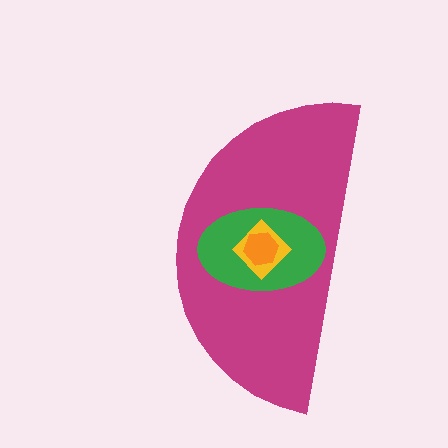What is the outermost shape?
The magenta semicircle.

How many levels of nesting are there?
4.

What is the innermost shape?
The orange hexagon.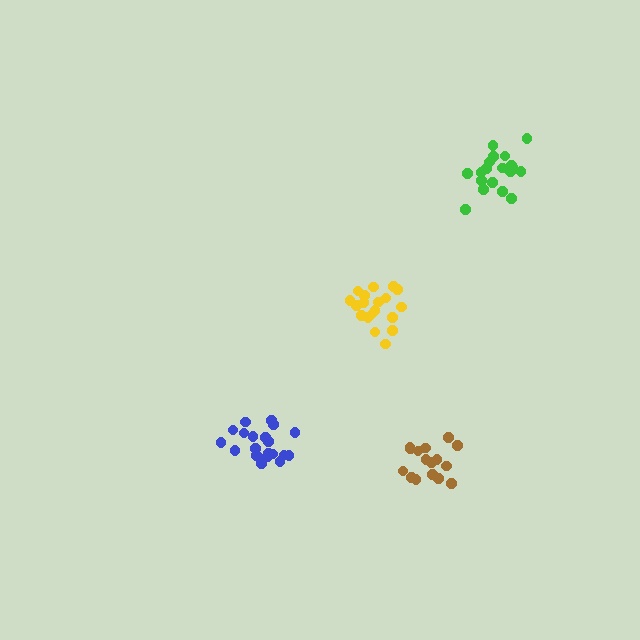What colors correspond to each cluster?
The clusters are colored: green, yellow, blue, brown.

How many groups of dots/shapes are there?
There are 4 groups.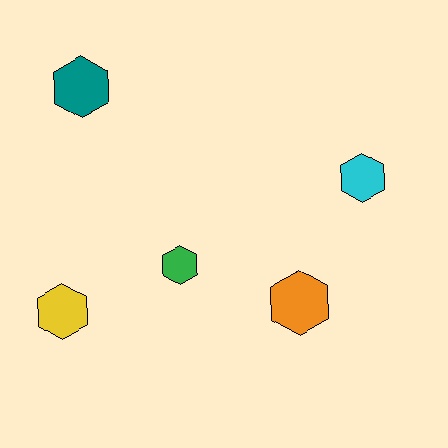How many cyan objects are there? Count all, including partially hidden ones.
There is 1 cyan object.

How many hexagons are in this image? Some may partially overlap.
There are 5 hexagons.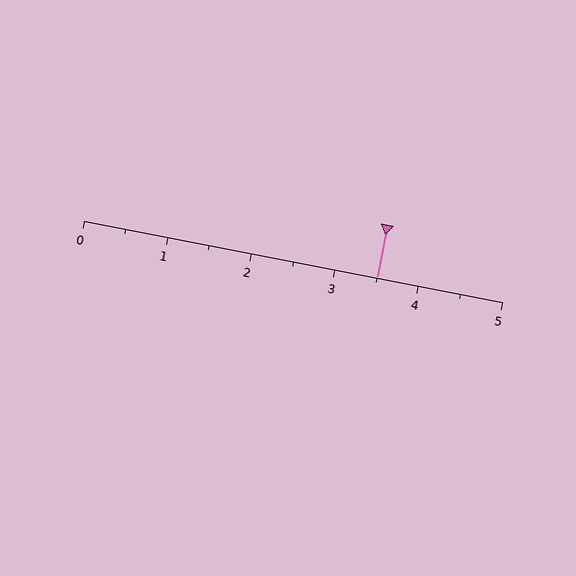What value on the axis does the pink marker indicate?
The marker indicates approximately 3.5.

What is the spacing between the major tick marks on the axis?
The major ticks are spaced 1 apart.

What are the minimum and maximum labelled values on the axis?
The axis runs from 0 to 5.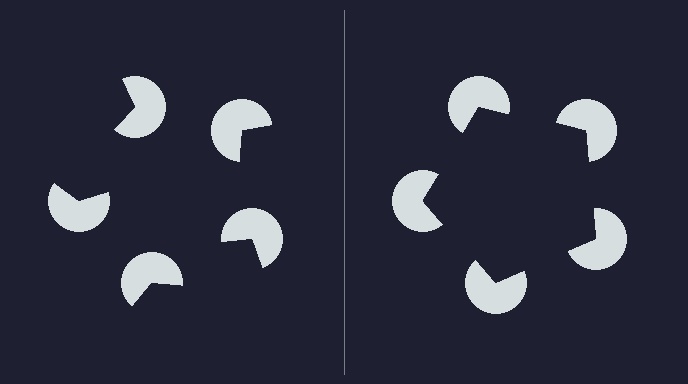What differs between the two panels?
The pac-man discs are positioned identically on both sides; only the wedge orientations differ. On the right they align to a pentagon; on the left they are misaligned.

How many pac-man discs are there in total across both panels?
10 — 5 on each side.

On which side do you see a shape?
An illusory pentagon appears on the right side. On the left side the wedge cuts are rotated, so no coherent shape forms.